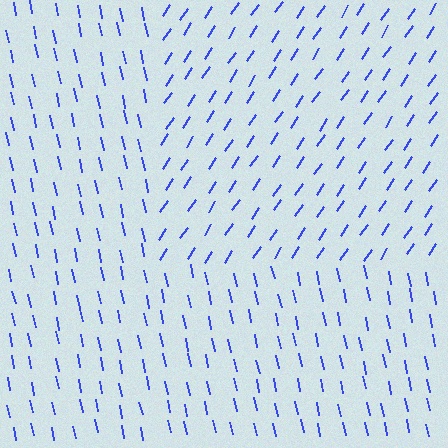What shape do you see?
I see a rectangle.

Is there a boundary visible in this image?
Yes, there is a texture boundary formed by a change in line orientation.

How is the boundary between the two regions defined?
The boundary is defined purely by a change in line orientation (approximately 45 degrees difference). All lines are the same color and thickness.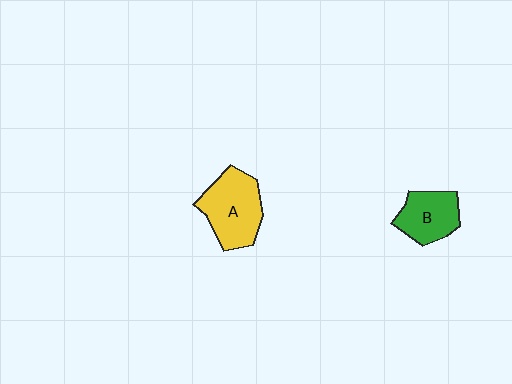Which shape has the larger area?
Shape A (yellow).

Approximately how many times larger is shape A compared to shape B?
Approximately 1.4 times.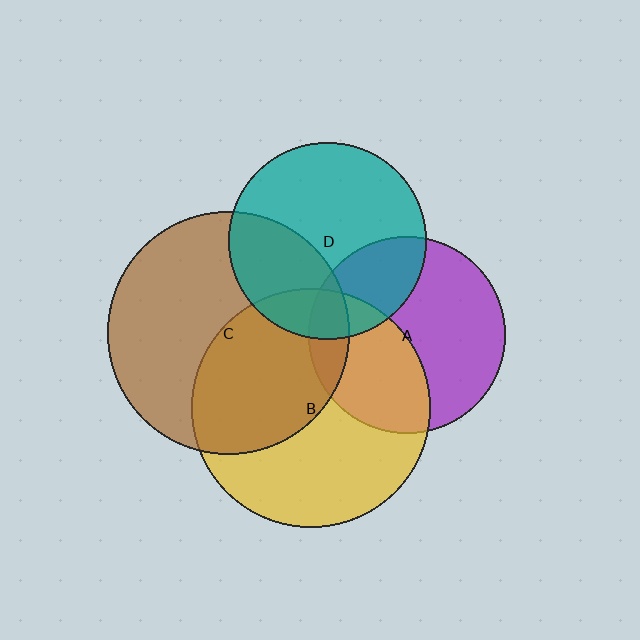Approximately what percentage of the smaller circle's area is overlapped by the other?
Approximately 10%.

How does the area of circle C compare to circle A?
Approximately 1.5 times.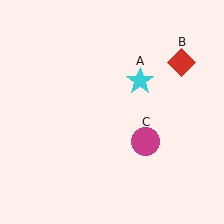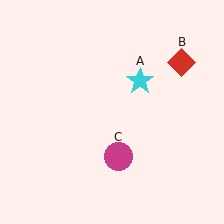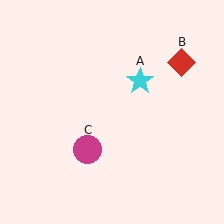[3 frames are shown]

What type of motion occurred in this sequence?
The magenta circle (object C) rotated clockwise around the center of the scene.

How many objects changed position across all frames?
1 object changed position: magenta circle (object C).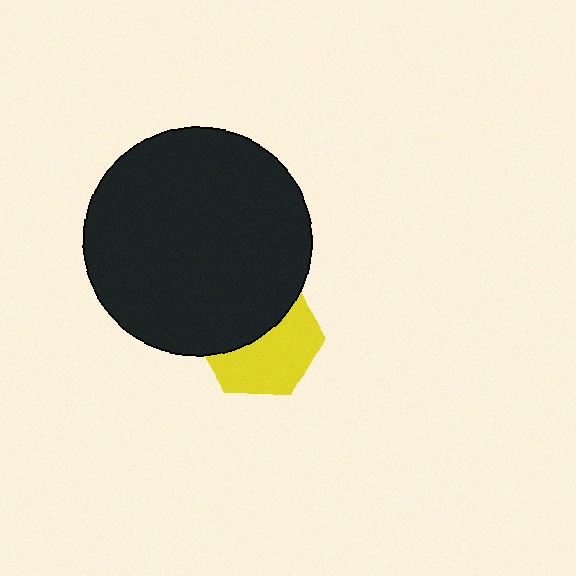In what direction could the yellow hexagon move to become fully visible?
The yellow hexagon could move down. That would shift it out from behind the black circle entirely.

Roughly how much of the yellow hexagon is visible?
About half of it is visible (roughly 53%).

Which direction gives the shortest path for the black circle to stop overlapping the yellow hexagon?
Moving up gives the shortest separation.